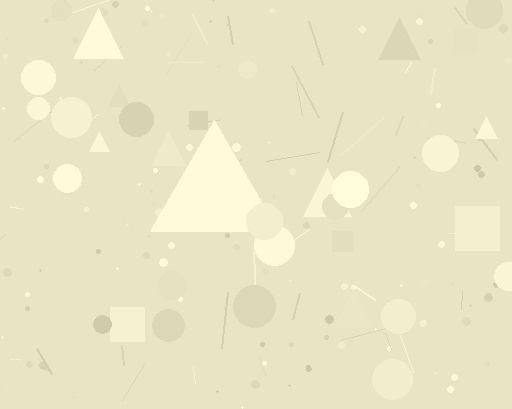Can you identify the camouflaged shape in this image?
The camouflaged shape is a triangle.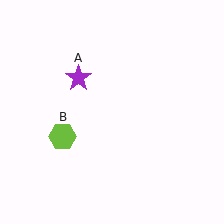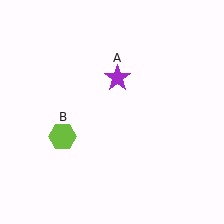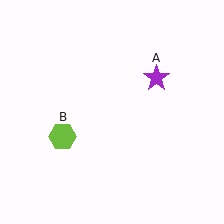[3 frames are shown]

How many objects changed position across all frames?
1 object changed position: purple star (object A).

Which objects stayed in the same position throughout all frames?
Lime hexagon (object B) remained stationary.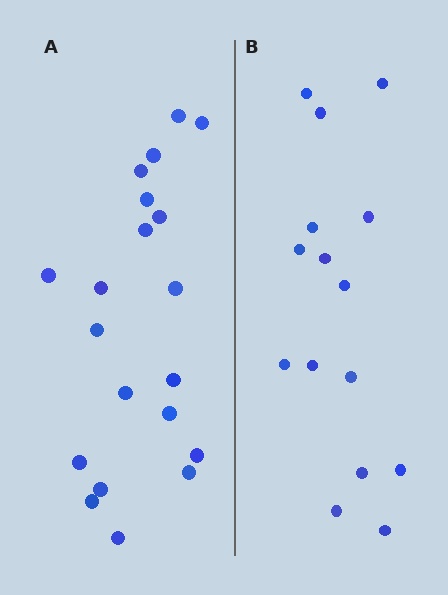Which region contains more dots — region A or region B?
Region A (the left region) has more dots.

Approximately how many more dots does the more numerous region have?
Region A has about 5 more dots than region B.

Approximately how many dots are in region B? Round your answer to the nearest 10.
About 20 dots. (The exact count is 15, which rounds to 20.)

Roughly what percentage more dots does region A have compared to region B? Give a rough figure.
About 35% more.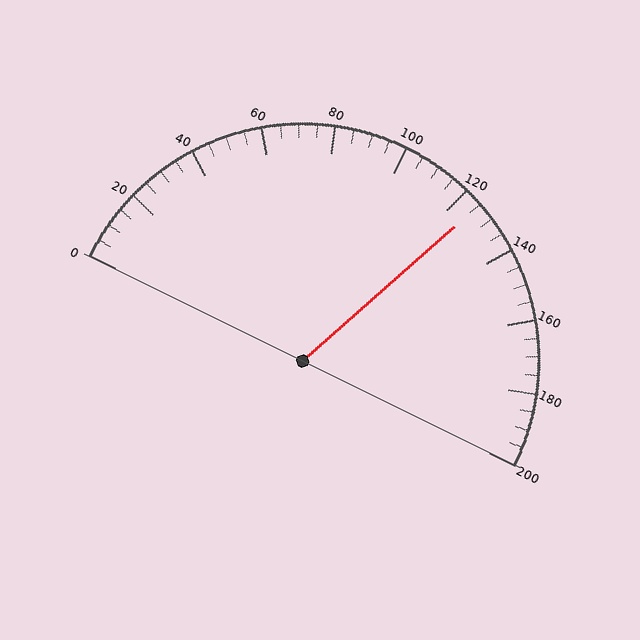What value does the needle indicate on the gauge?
The needle indicates approximately 125.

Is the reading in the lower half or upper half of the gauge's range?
The reading is in the upper half of the range (0 to 200).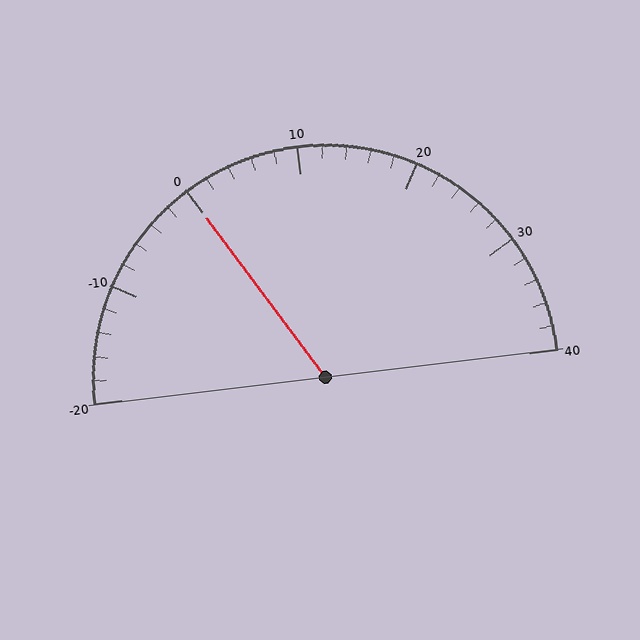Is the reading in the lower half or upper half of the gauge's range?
The reading is in the lower half of the range (-20 to 40).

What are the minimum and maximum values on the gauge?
The gauge ranges from -20 to 40.